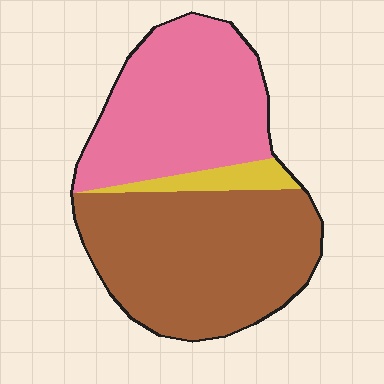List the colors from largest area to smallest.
From largest to smallest: brown, pink, yellow.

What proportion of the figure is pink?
Pink covers 42% of the figure.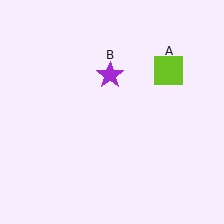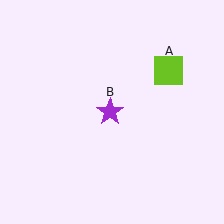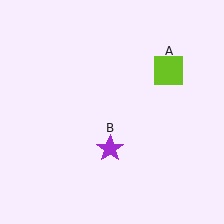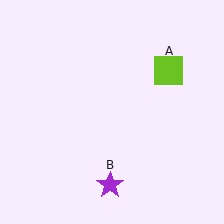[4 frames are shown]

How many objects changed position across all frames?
1 object changed position: purple star (object B).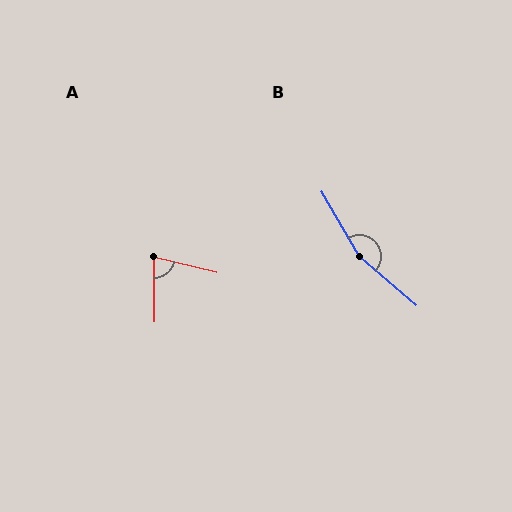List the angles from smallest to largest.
A (76°), B (161°).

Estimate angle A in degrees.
Approximately 76 degrees.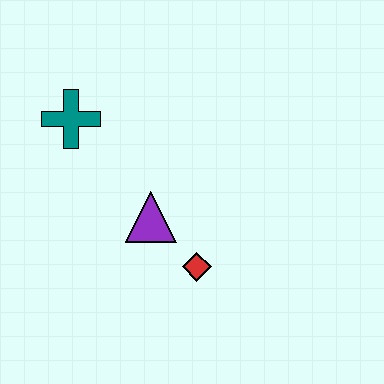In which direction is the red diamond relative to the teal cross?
The red diamond is below the teal cross.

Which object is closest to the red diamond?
The purple triangle is closest to the red diamond.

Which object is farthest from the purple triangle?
The teal cross is farthest from the purple triangle.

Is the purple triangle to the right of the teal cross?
Yes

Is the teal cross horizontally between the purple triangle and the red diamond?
No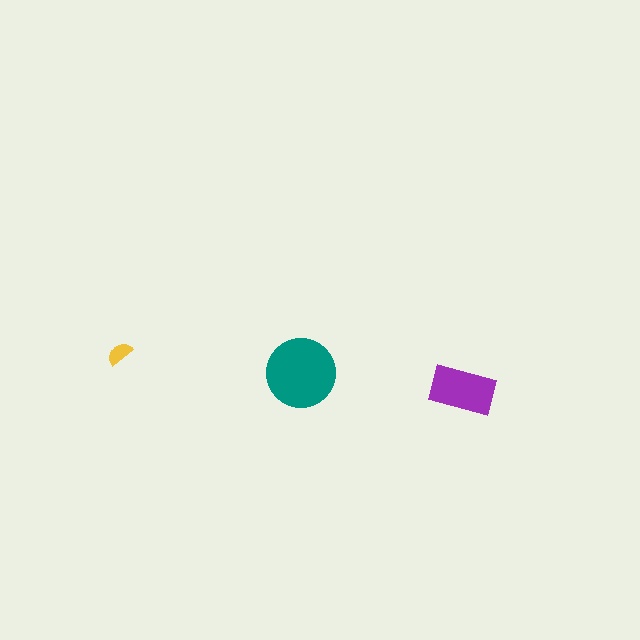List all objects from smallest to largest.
The yellow semicircle, the purple rectangle, the teal circle.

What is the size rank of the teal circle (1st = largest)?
1st.